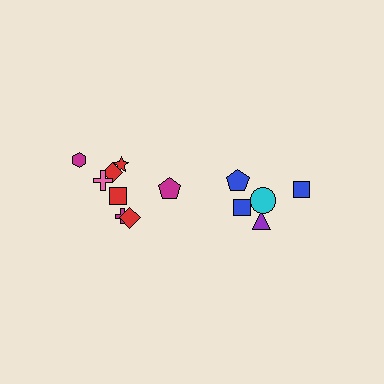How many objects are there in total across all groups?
There are 13 objects.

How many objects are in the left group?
There are 8 objects.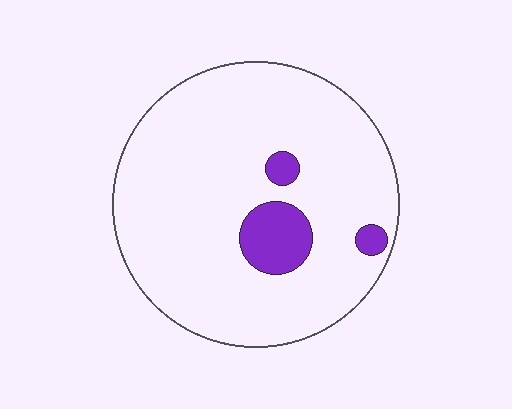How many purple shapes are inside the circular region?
3.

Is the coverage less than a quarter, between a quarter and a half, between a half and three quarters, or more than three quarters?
Less than a quarter.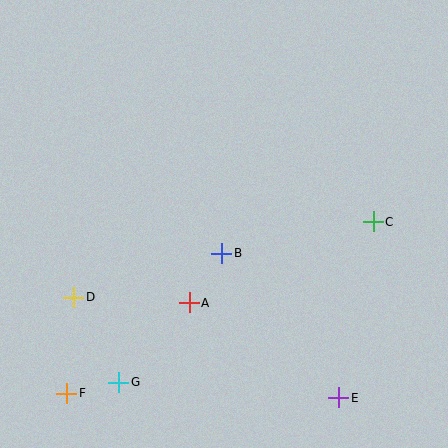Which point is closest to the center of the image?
Point B at (222, 253) is closest to the center.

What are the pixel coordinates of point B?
Point B is at (222, 253).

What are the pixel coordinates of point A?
Point A is at (189, 303).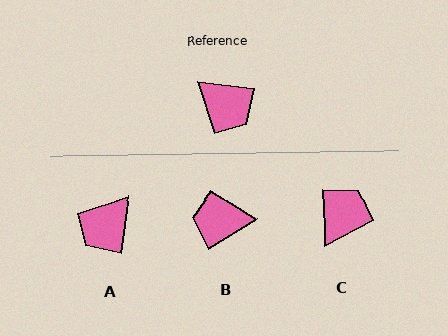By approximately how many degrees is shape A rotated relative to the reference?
Approximately 91 degrees clockwise.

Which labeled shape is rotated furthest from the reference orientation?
B, about 141 degrees away.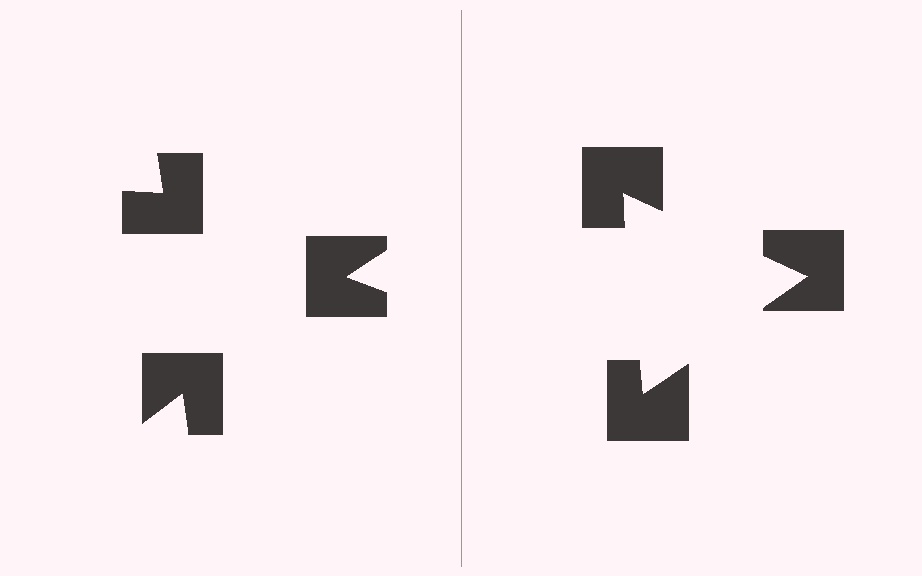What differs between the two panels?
The notched squares are positioned identically on both sides; only the wedge orientations differ. On the right they align to a triangle; on the left they are misaligned.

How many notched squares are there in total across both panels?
6 — 3 on each side.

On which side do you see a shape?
An illusory triangle appears on the right side. On the left side the wedge cuts are rotated, so no coherent shape forms.